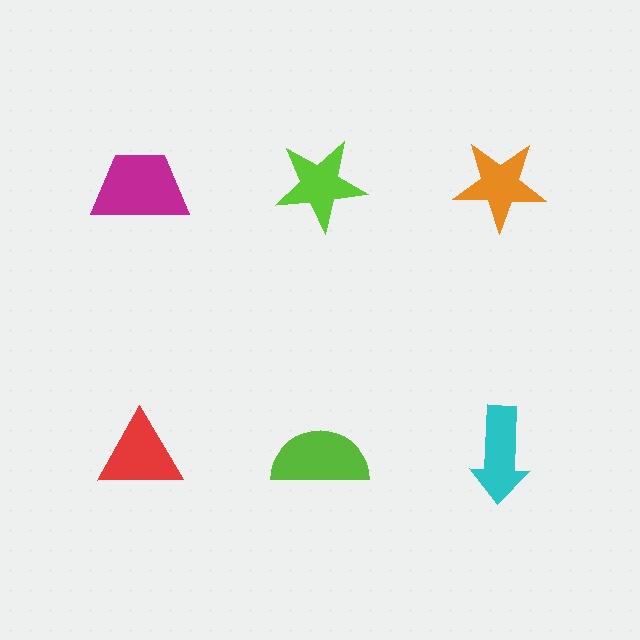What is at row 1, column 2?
A lime star.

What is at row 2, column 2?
A lime semicircle.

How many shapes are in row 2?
3 shapes.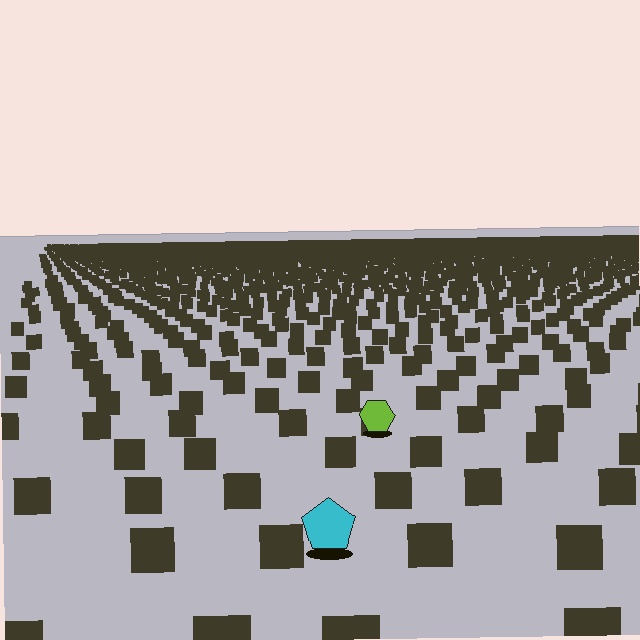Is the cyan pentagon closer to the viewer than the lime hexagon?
Yes. The cyan pentagon is closer — you can tell from the texture gradient: the ground texture is coarser near it.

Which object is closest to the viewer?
The cyan pentagon is closest. The texture marks near it are larger and more spread out.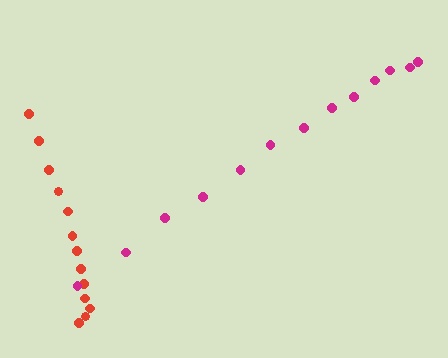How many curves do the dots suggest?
There are 2 distinct paths.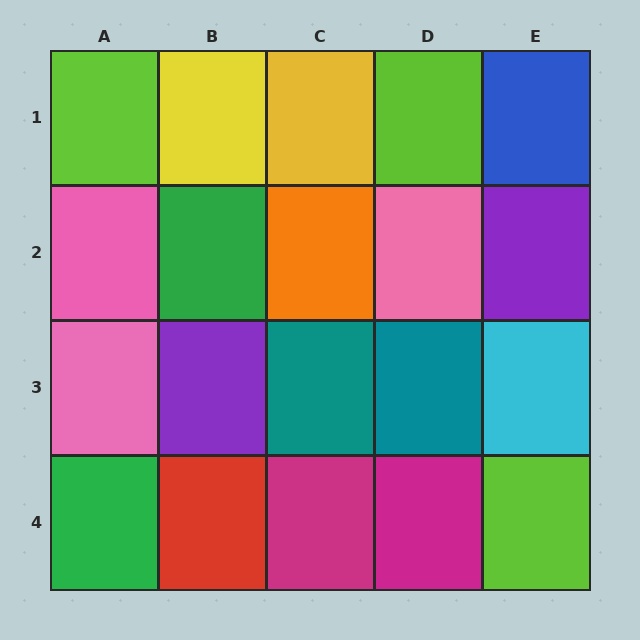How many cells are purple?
2 cells are purple.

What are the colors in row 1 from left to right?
Lime, yellow, yellow, lime, blue.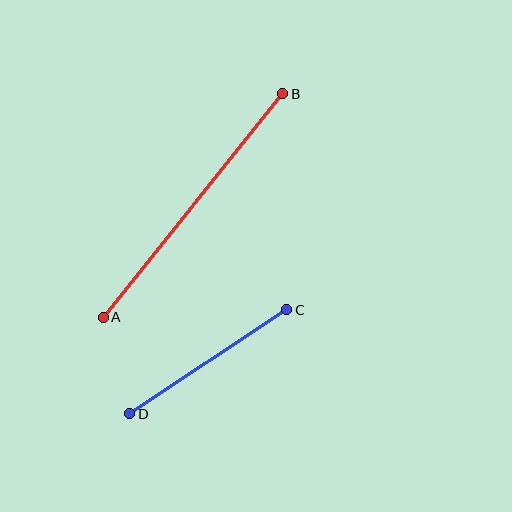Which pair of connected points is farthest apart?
Points A and B are farthest apart.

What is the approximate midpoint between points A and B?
The midpoint is at approximately (193, 206) pixels.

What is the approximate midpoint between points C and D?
The midpoint is at approximately (208, 362) pixels.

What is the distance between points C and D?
The distance is approximately 188 pixels.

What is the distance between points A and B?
The distance is approximately 287 pixels.